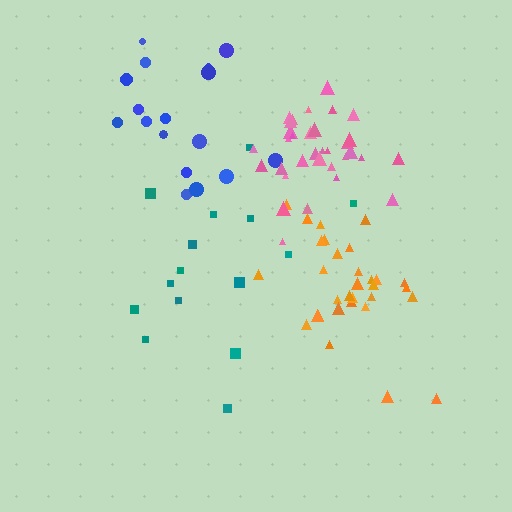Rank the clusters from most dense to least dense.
pink, orange, blue, teal.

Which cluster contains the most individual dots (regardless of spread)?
Pink (33).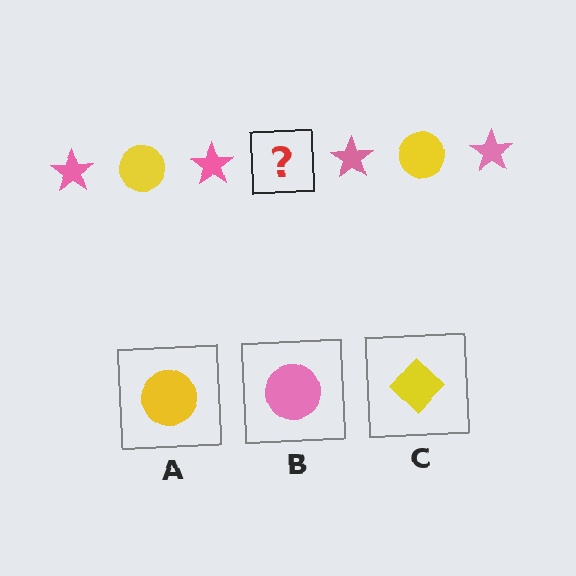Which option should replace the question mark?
Option A.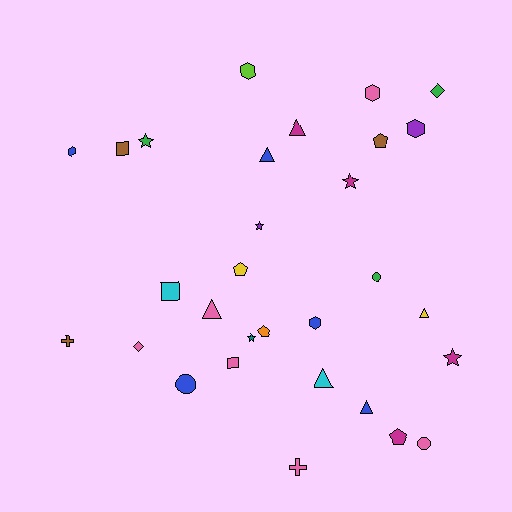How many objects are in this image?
There are 30 objects.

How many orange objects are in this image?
There is 1 orange object.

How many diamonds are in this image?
There are 2 diamonds.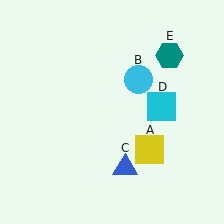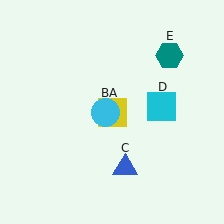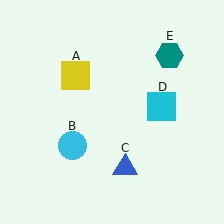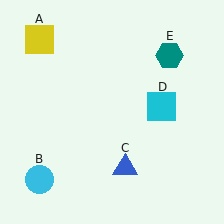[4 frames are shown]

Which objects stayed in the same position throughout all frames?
Blue triangle (object C) and cyan square (object D) and teal hexagon (object E) remained stationary.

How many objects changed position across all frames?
2 objects changed position: yellow square (object A), cyan circle (object B).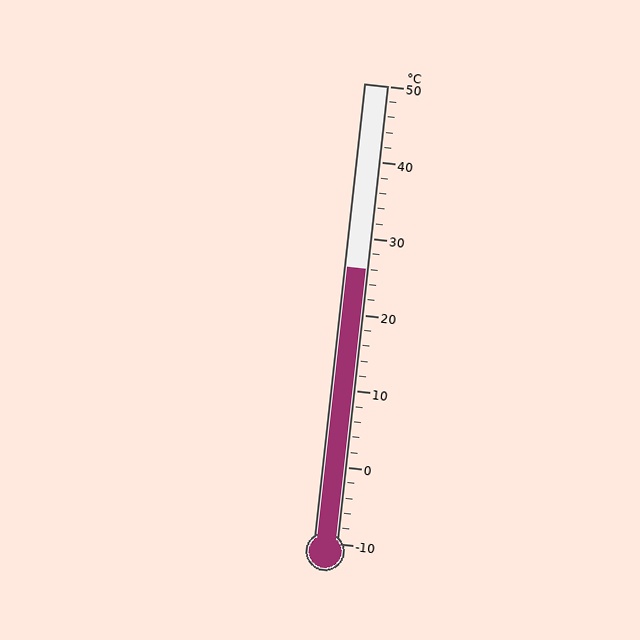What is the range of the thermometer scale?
The thermometer scale ranges from -10°C to 50°C.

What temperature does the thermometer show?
The thermometer shows approximately 26°C.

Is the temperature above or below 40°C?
The temperature is below 40°C.